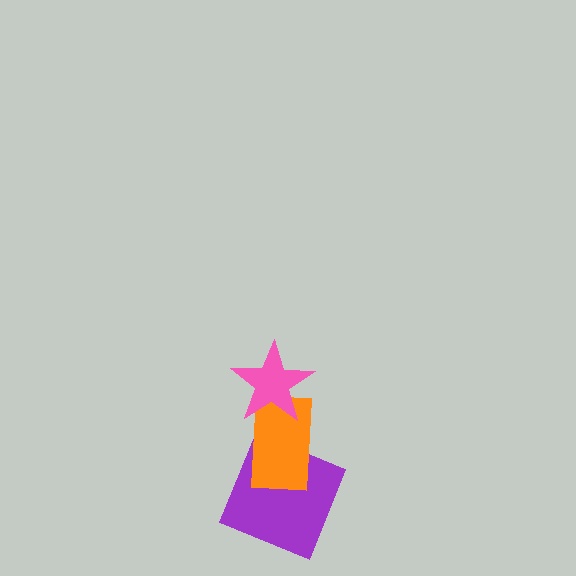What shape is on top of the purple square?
The orange rectangle is on top of the purple square.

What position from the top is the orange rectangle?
The orange rectangle is 2nd from the top.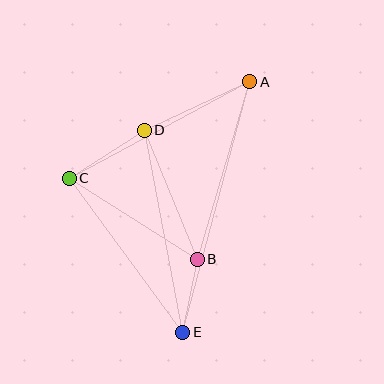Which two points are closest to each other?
Points B and E are closest to each other.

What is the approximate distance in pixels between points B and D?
The distance between B and D is approximately 140 pixels.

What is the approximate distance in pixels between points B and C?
The distance between B and C is approximately 152 pixels.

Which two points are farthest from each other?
Points A and E are farthest from each other.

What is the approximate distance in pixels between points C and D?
The distance between C and D is approximately 89 pixels.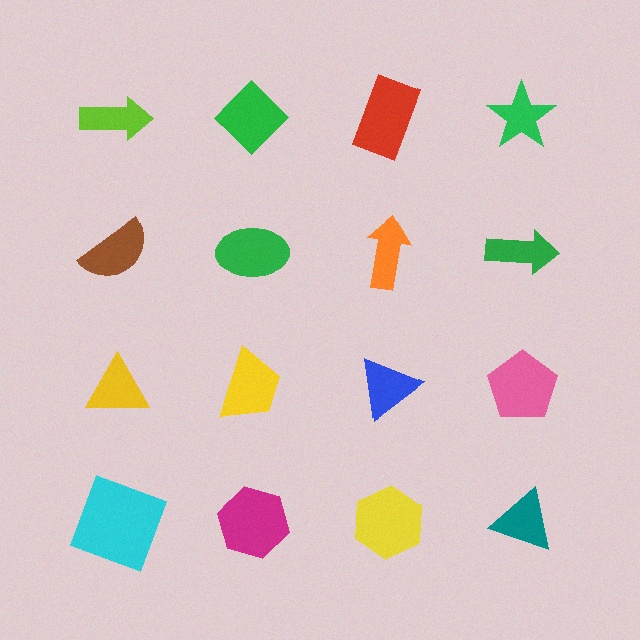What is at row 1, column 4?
A green star.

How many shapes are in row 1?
4 shapes.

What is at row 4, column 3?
A yellow hexagon.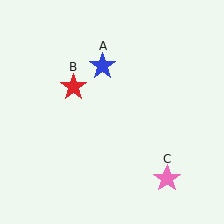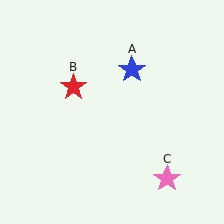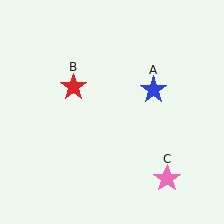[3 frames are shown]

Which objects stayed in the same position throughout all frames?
Red star (object B) and pink star (object C) remained stationary.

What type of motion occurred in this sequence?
The blue star (object A) rotated clockwise around the center of the scene.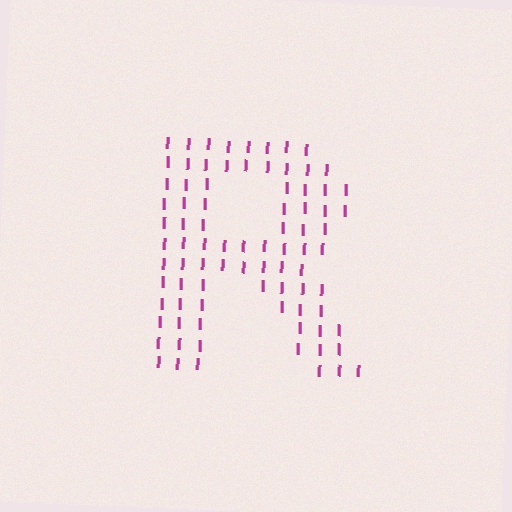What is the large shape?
The large shape is the letter R.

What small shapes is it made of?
It is made of small letter I's.